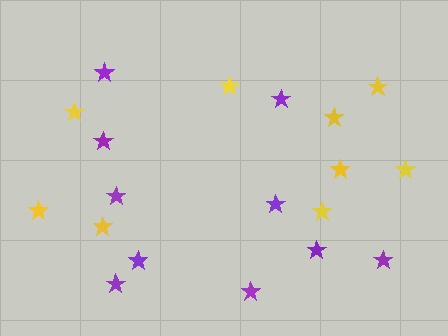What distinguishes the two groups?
There are 2 groups: one group of yellow stars (9) and one group of purple stars (10).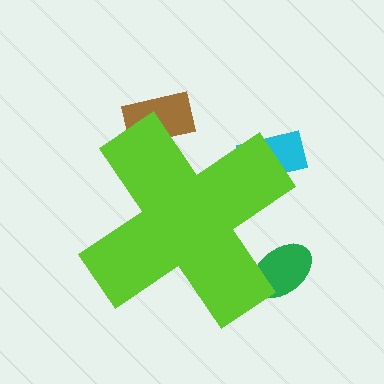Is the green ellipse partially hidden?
Yes, the green ellipse is partially hidden behind the lime cross.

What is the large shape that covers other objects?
A lime cross.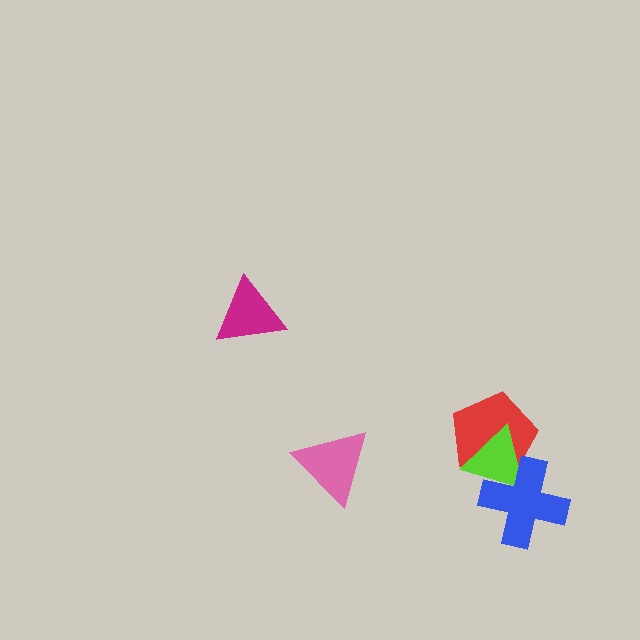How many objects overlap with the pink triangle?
0 objects overlap with the pink triangle.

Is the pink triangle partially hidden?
No, no other shape covers it.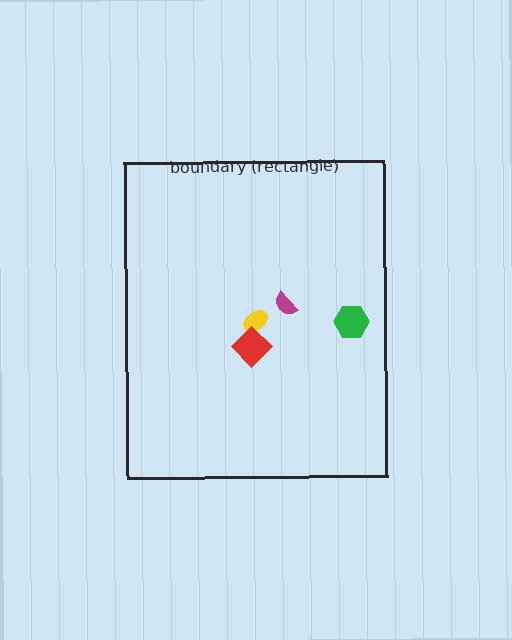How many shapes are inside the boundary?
4 inside, 0 outside.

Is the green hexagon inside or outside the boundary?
Inside.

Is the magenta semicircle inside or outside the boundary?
Inside.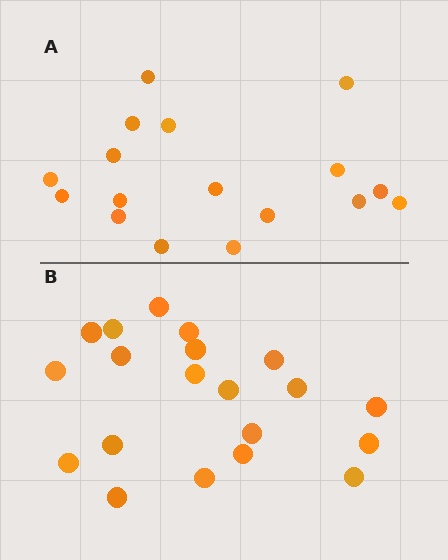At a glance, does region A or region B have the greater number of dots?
Region B (the bottom region) has more dots.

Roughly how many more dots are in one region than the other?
Region B has just a few more — roughly 2 or 3 more dots than region A.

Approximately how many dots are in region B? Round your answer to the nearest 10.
About 20 dots.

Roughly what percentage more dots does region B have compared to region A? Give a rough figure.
About 20% more.